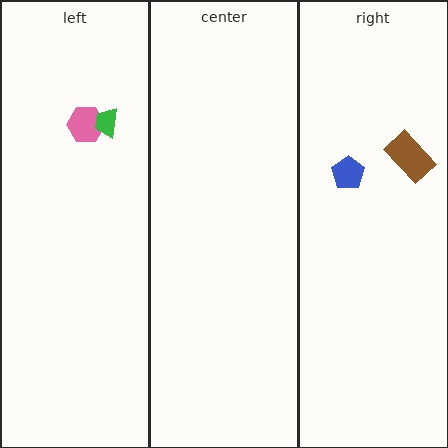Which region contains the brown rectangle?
The right region.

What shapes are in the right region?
The blue pentagon, the brown rectangle.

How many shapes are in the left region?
2.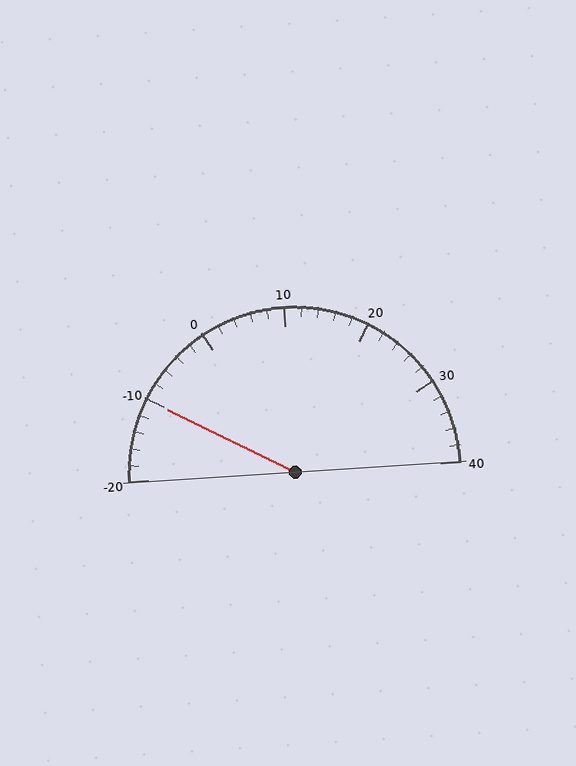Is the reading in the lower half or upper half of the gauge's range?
The reading is in the lower half of the range (-20 to 40).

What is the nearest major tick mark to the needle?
The nearest major tick mark is -10.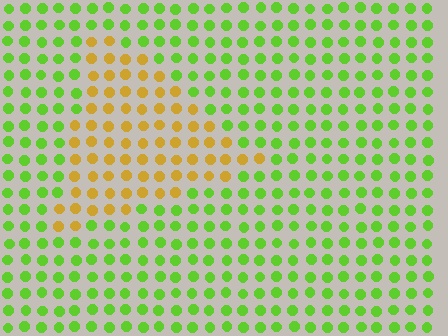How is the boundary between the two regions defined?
The boundary is defined purely by a slight shift in hue (about 58 degrees). Spacing, size, and orientation are identical on both sides.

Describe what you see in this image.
The image is filled with small lime elements in a uniform arrangement. A triangle-shaped region is visible where the elements are tinted to a slightly different hue, forming a subtle color boundary.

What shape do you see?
I see a triangle.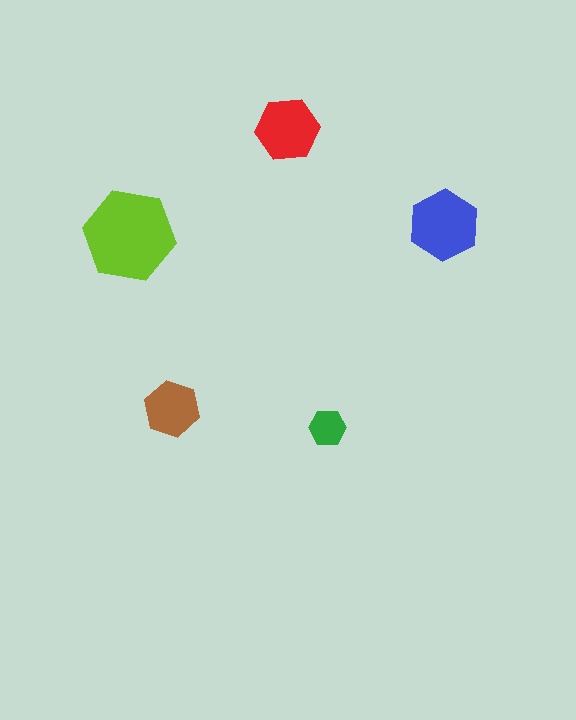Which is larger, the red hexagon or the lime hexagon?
The lime one.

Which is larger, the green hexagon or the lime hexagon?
The lime one.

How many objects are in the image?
There are 5 objects in the image.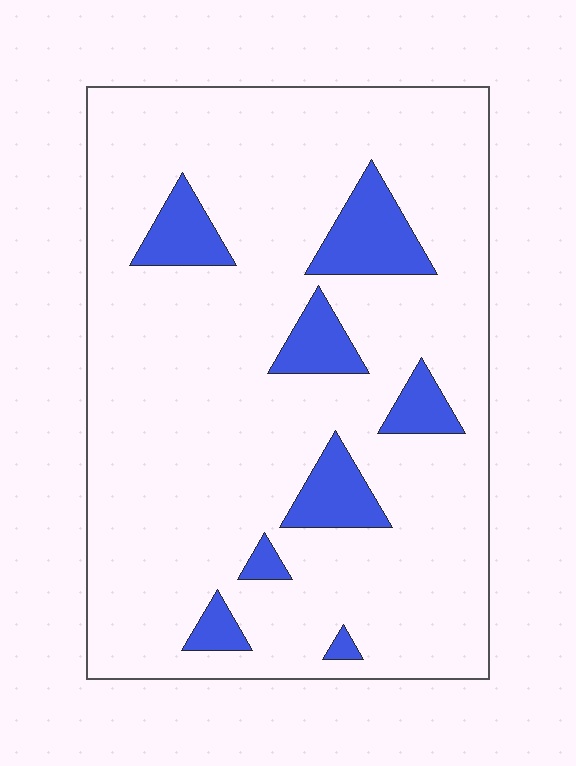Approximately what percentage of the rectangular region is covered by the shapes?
Approximately 15%.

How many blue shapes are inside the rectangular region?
8.